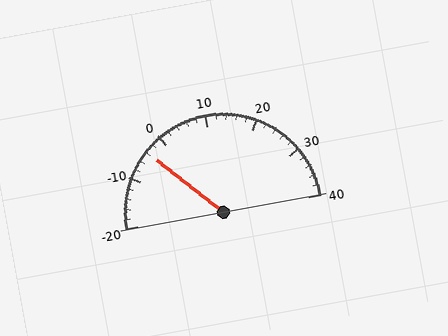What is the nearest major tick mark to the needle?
The nearest major tick mark is 0.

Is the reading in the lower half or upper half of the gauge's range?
The reading is in the lower half of the range (-20 to 40).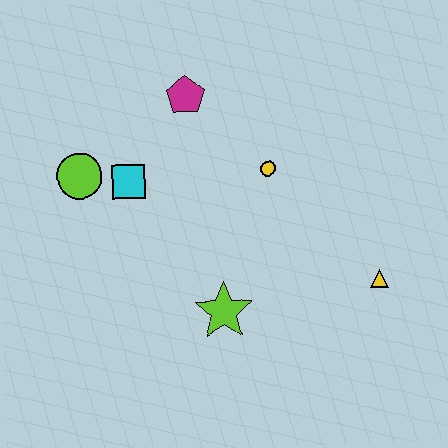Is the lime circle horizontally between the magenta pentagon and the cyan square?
No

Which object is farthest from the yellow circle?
The lime circle is farthest from the yellow circle.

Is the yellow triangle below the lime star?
No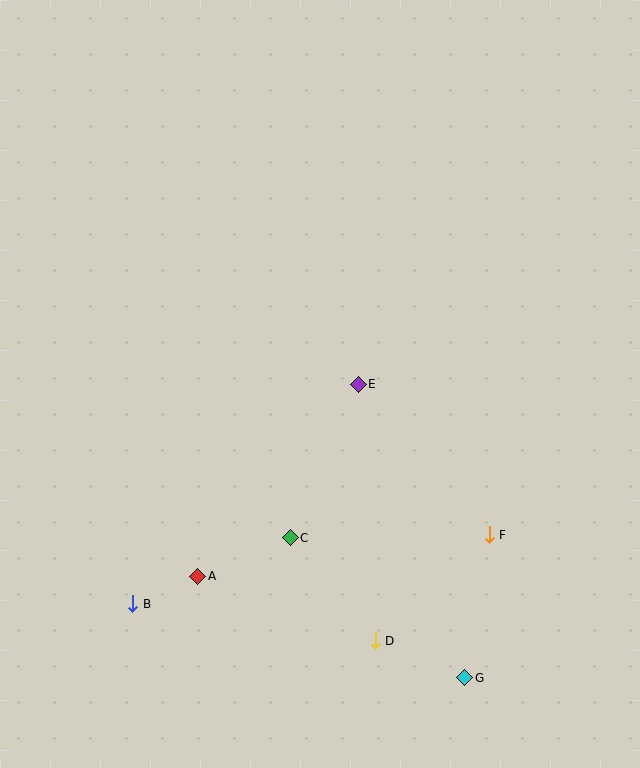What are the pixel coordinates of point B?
Point B is at (133, 604).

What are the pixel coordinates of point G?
Point G is at (465, 678).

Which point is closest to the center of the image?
Point E at (358, 384) is closest to the center.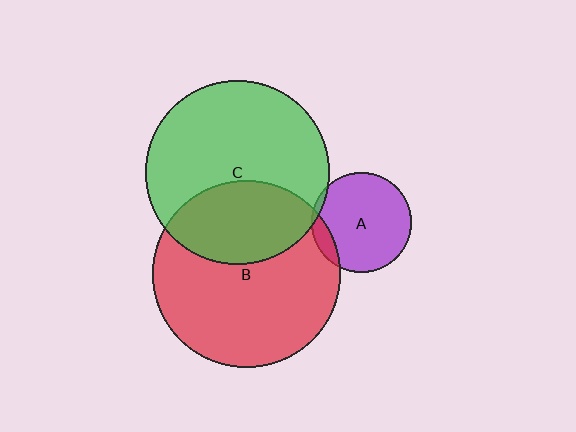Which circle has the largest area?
Circle B (red).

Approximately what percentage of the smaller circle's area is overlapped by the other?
Approximately 35%.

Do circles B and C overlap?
Yes.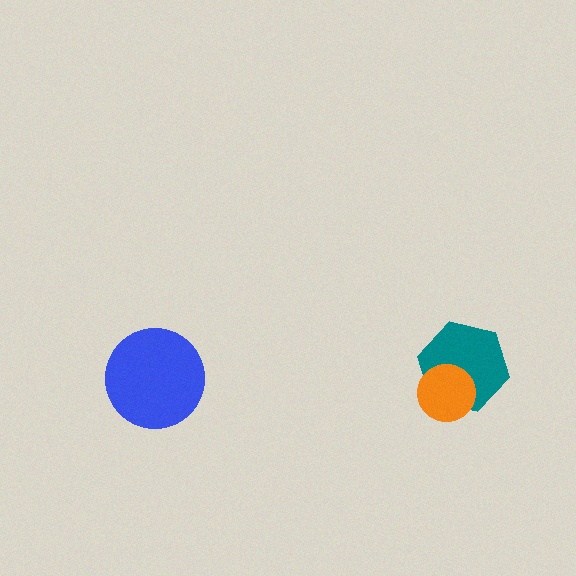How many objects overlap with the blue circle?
0 objects overlap with the blue circle.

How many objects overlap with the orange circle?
1 object overlaps with the orange circle.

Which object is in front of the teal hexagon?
The orange circle is in front of the teal hexagon.